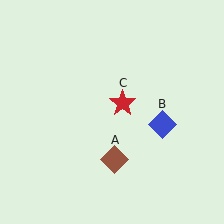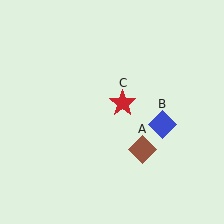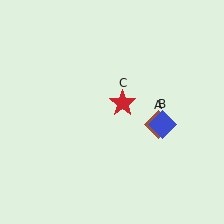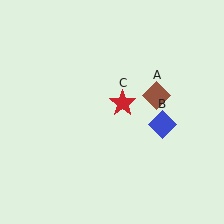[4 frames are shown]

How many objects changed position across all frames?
1 object changed position: brown diamond (object A).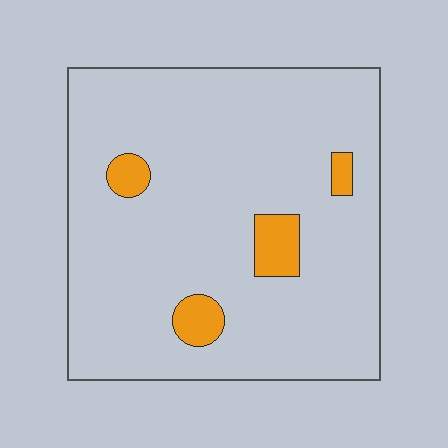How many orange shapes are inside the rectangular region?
4.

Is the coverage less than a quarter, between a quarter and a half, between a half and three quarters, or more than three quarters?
Less than a quarter.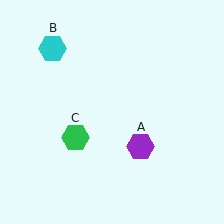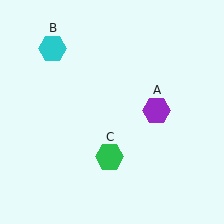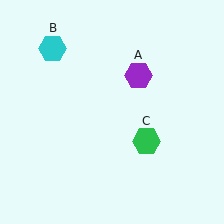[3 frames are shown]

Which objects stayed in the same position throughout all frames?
Cyan hexagon (object B) remained stationary.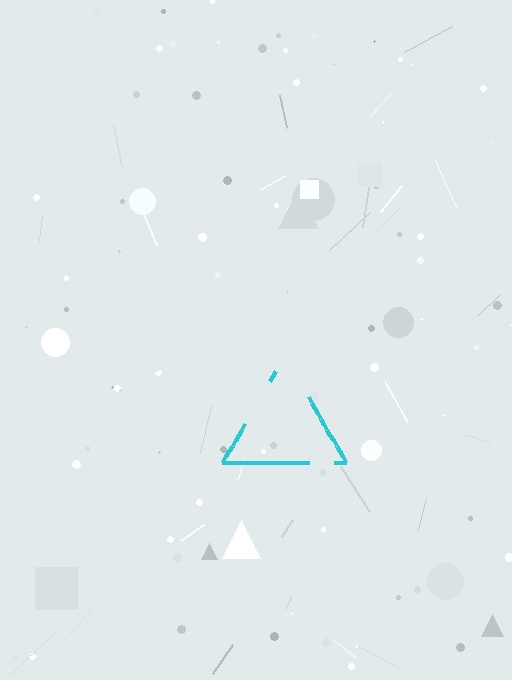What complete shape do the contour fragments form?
The contour fragments form a triangle.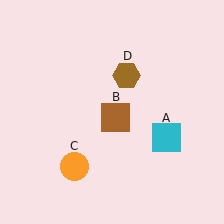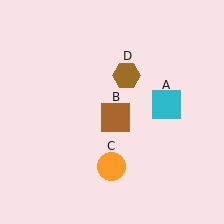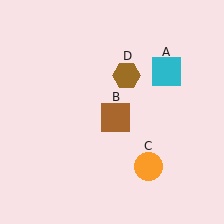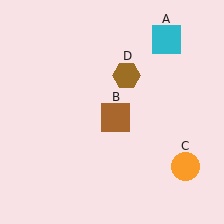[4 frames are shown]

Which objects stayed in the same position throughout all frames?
Brown square (object B) and brown hexagon (object D) remained stationary.